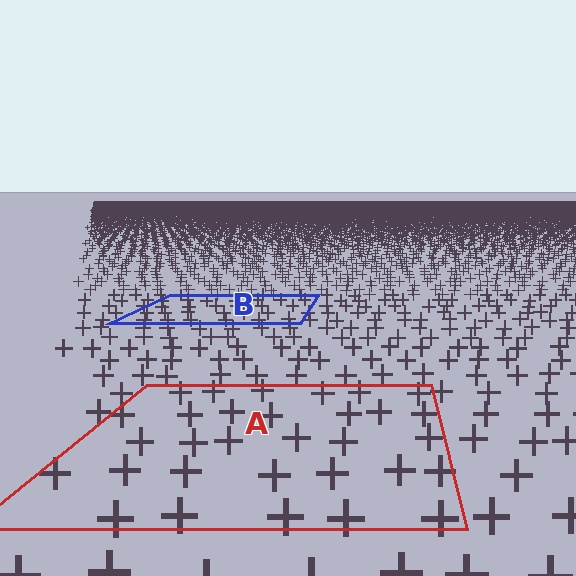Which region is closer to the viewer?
Region A is closer. The texture elements there are larger and more spread out.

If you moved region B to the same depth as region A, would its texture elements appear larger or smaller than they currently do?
They would appear larger. At a closer depth, the same texture elements are projected at a bigger on-screen size.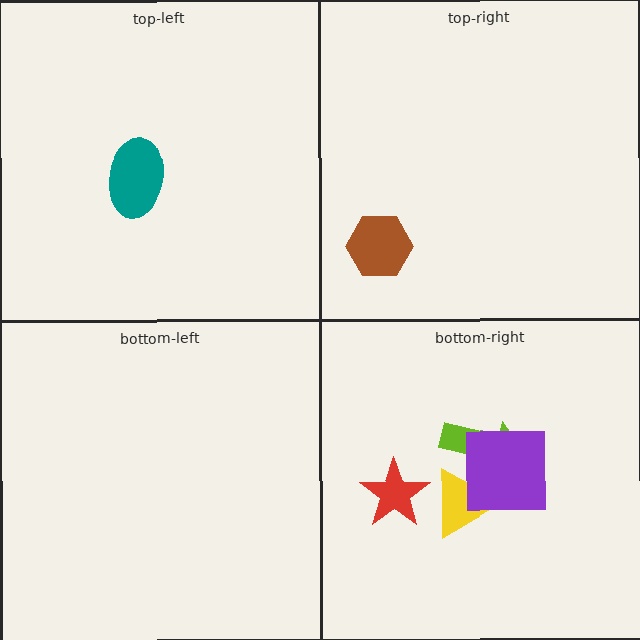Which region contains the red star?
The bottom-right region.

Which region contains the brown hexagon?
The top-right region.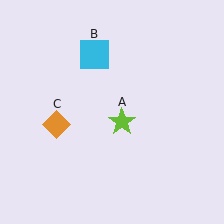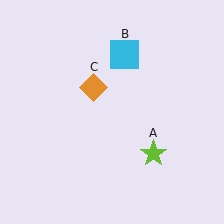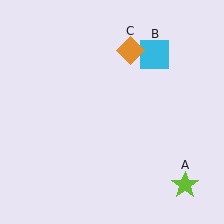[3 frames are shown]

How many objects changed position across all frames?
3 objects changed position: lime star (object A), cyan square (object B), orange diamond (object C).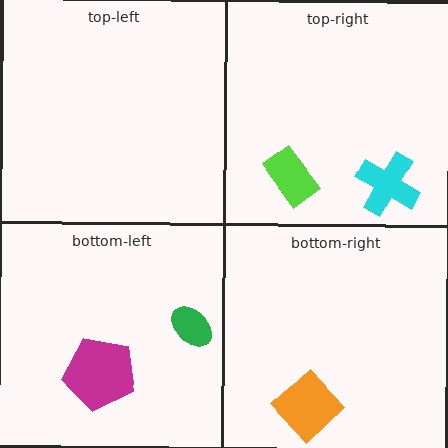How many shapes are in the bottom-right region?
1.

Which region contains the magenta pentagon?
The bottom-left region.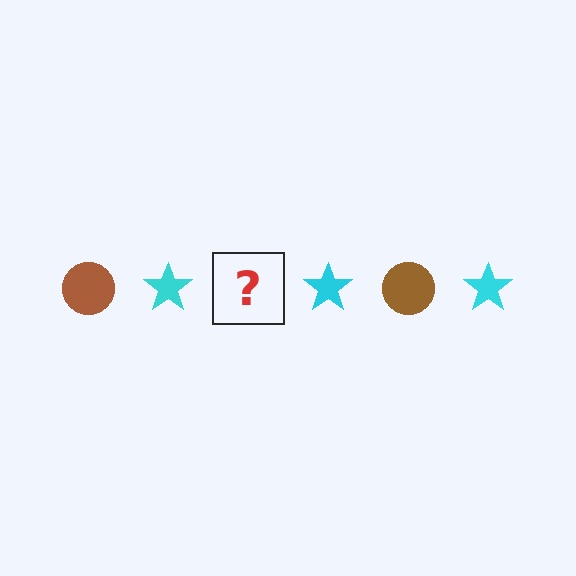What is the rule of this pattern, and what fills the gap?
The rule is that the pattern alternates between brown circle and cyan star. The gap should be filled with a brown circle.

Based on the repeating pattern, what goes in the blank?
The blank should be a brown circle.